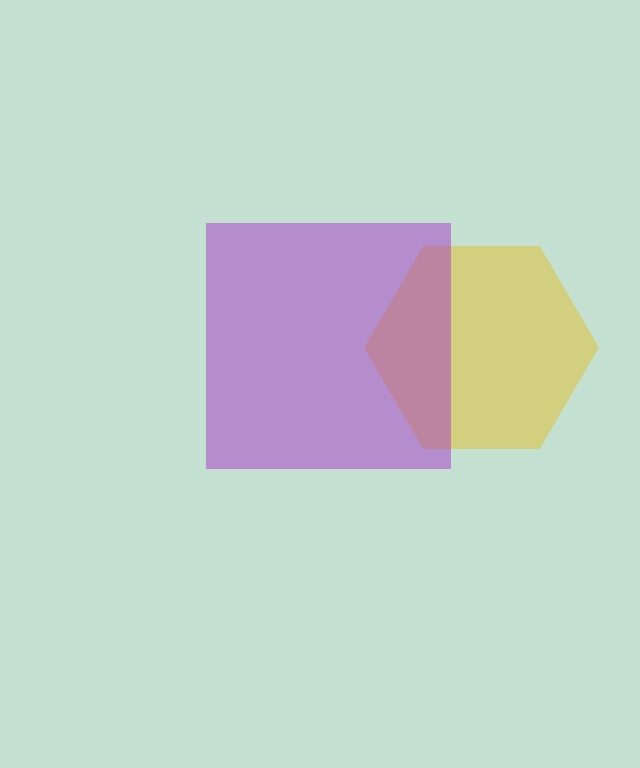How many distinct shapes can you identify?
There are 2 distinct shapes: a yellow hexagon, a purple square.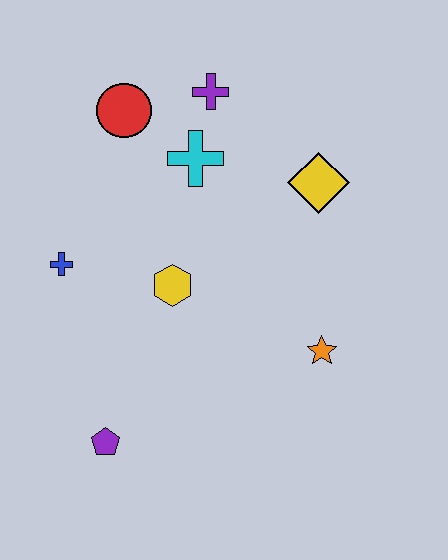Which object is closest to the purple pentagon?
The yellow hexagon is closest to the purple pentagon.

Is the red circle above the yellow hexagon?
Yes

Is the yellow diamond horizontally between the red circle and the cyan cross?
No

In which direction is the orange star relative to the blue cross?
The orange star is to the right of the blue cross.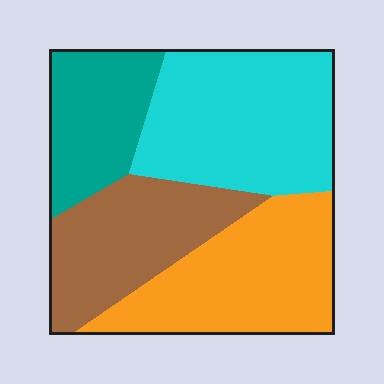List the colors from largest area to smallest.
From largest to smallest: cyan, orange, brown, teal.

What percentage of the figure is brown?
Brown takes up less than a quarter of the figure.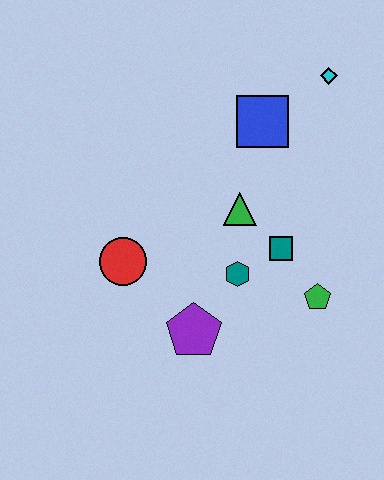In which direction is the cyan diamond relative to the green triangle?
The cyan diamond is above the green triangle.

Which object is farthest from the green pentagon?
The cyan diamond is farthest from the green pentagon.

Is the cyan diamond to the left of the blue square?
No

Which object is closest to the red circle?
The purple pentagon is closest to the red circle.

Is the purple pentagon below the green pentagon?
Yes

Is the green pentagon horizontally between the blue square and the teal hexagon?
No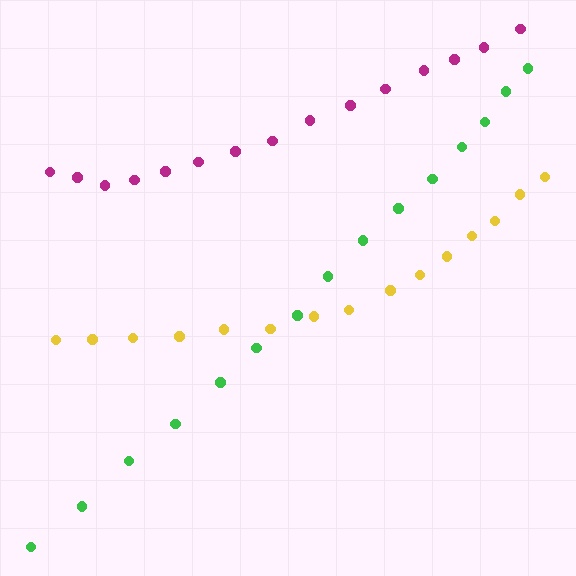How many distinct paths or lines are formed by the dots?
There are 3 distinct paths.